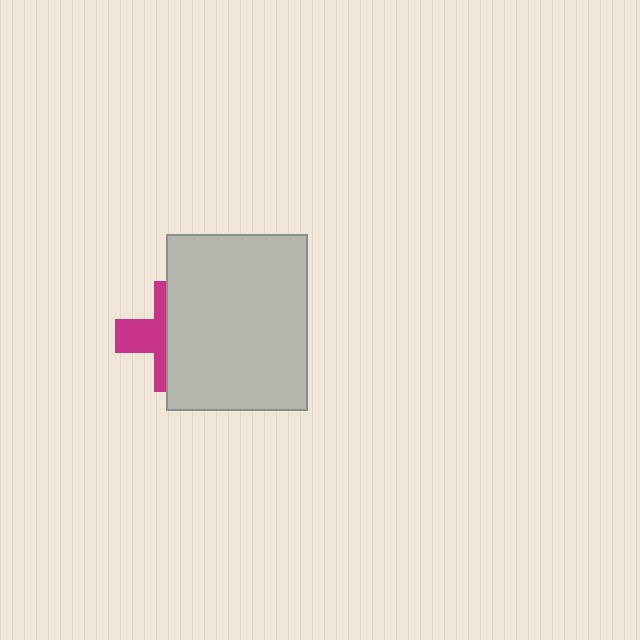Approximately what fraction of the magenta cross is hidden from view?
Roughly 59% of the magenta cross is hidden behind the light gray rectangle.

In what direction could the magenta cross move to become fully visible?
The magenta cross could move left. That would shift it out from behind the light gray rectangle entirely.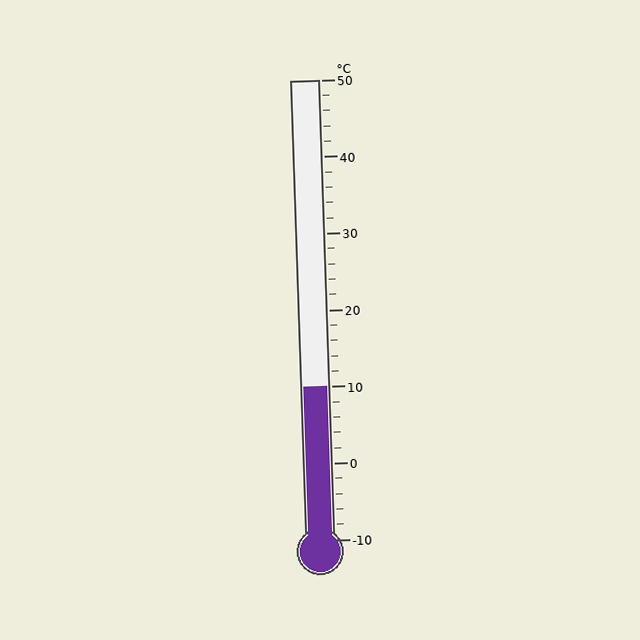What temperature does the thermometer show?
The thermometer shows approximately 10°C.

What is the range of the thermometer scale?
The thermometer scale ranges from -10°C to 50°C.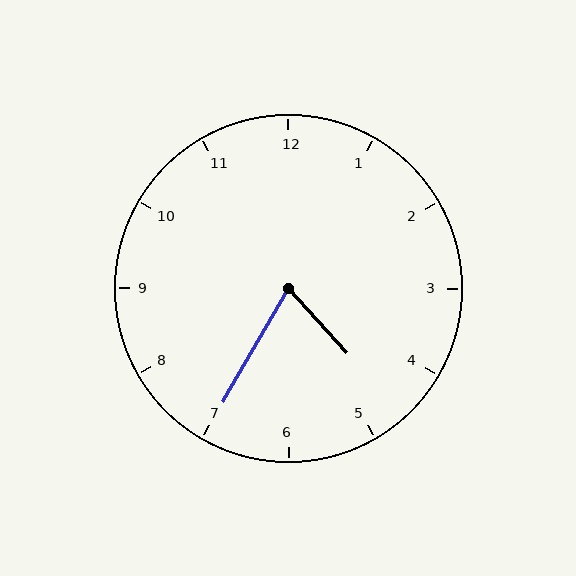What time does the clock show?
4:35.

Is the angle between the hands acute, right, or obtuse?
It is acute.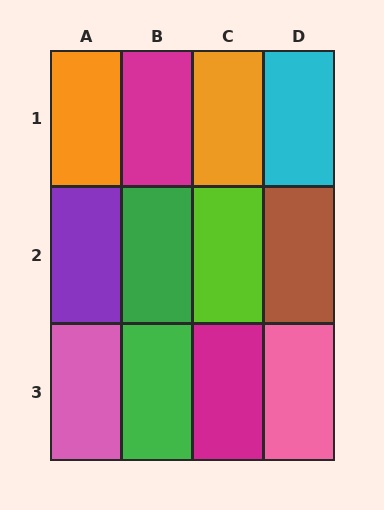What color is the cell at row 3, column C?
Magenta.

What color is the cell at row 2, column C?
Lime.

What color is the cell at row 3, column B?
Green.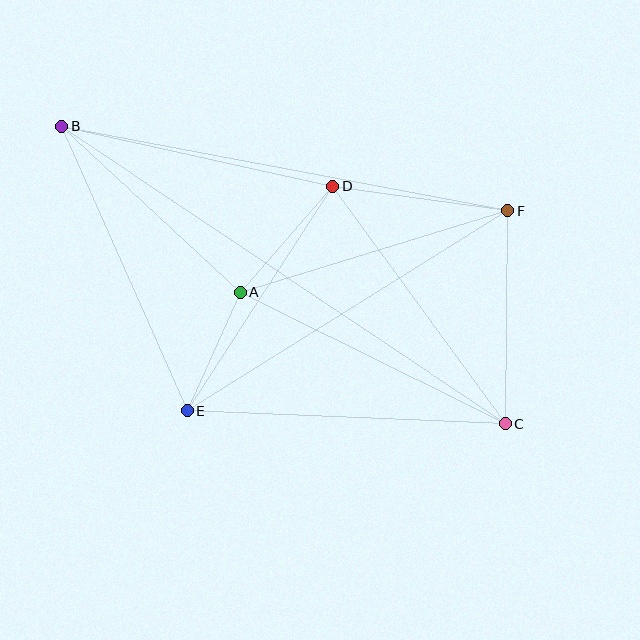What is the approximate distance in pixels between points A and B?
The distance between A and B is approximately 244 pixels.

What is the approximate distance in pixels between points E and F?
The distance between E and F is approximately 377 pixels.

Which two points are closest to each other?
Points A and E are closest to each other.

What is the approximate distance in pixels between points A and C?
The distance between A and C is approximately 296 pixels.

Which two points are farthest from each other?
Points B and C are farthest from each other.